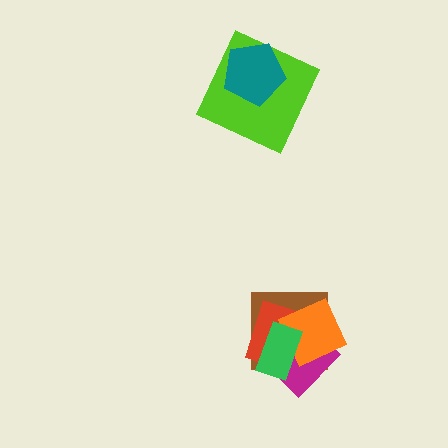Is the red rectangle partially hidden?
Yes, it is partially covered by another shape.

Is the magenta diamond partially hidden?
Yes, it is partially covered by another shape.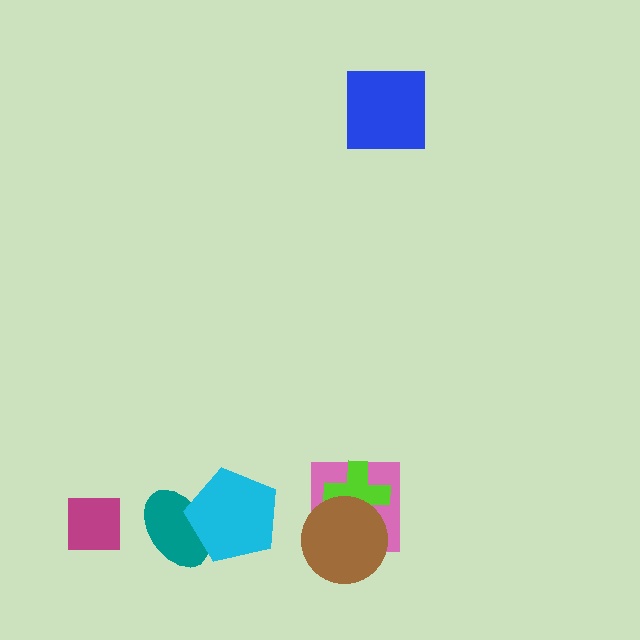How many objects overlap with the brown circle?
2 objects overlap with the brown circle.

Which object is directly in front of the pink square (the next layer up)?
The lime cross is directly in front of the pink square.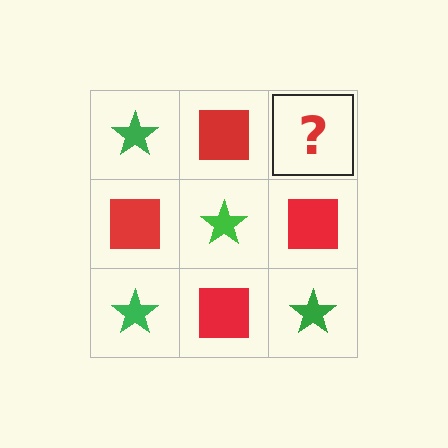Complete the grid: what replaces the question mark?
The question mark should be replaced with a green star.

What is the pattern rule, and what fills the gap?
The rule is that it alternates green star and red square in a checkerboard pattern. The gap should be filled with a green star.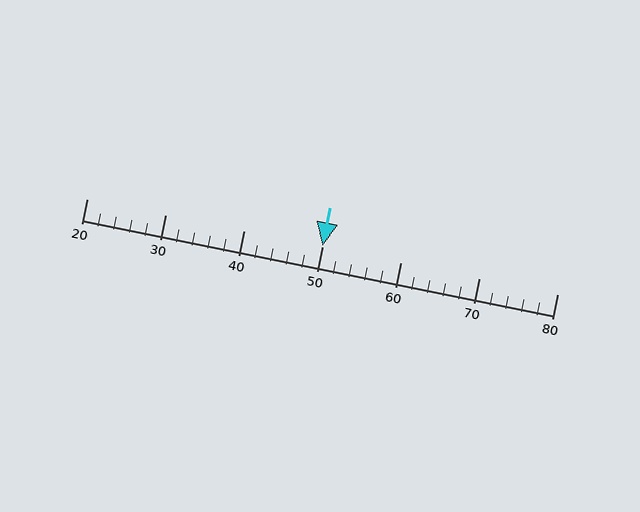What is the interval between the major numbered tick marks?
The major tick marks are spaced 10 units apart.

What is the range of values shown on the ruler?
The ruler shows values from 20 to 80.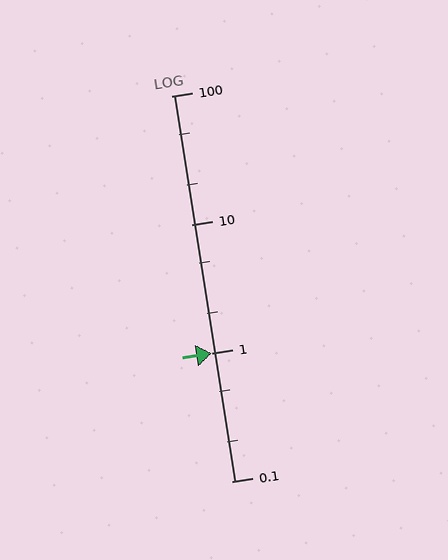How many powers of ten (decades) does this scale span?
The scale spans 3 decades, from 0.1 to 100.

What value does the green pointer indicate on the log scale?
The pointer indicates approximately 1.